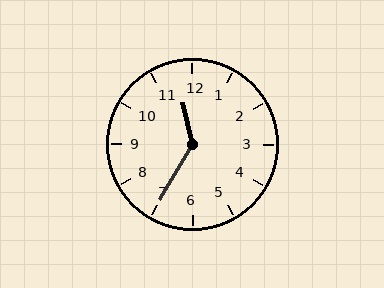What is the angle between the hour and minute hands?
Approximately 138 degrees.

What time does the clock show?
11:35.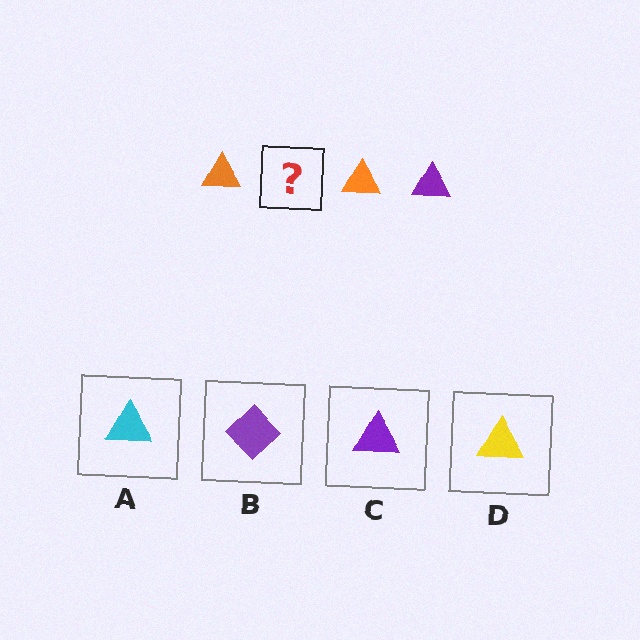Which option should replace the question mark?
Option C.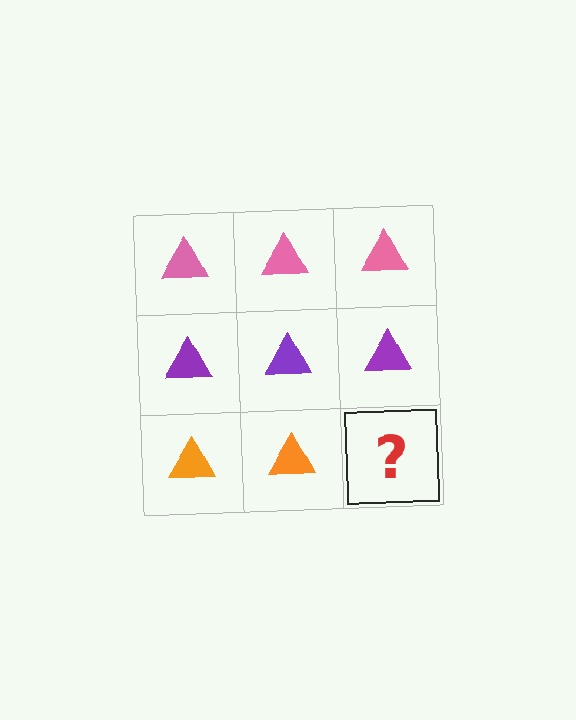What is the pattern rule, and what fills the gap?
The rule is that each row has a consistent color. The gap should be filled with an orange triangle.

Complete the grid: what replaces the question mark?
The question mark should be replaced with an orange triangle.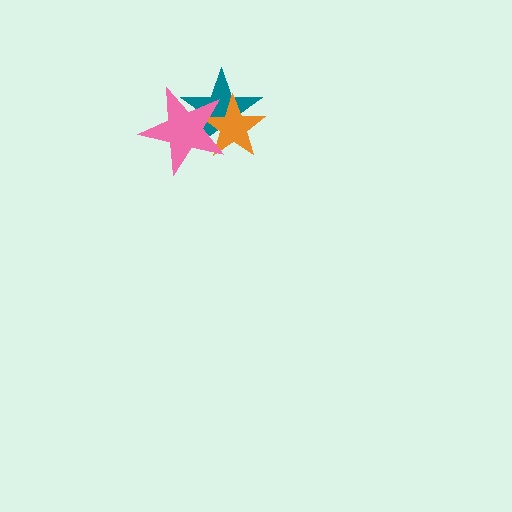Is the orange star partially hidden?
Yes, it is partially covered by another shape.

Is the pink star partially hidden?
No, no other shape covers it.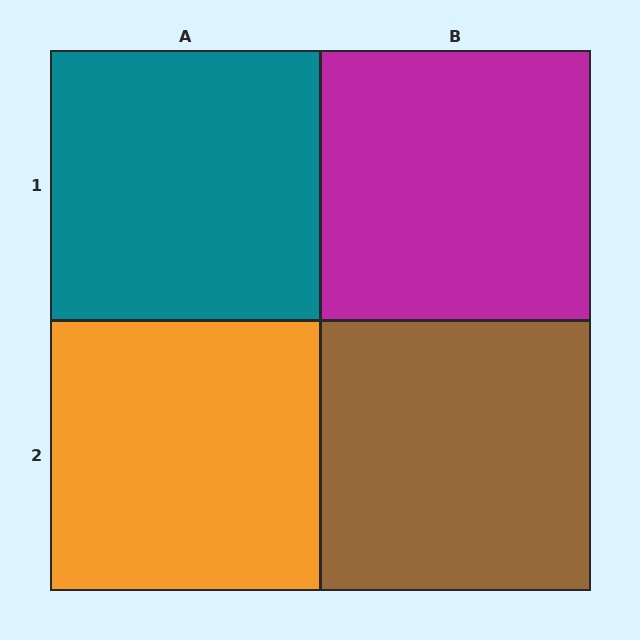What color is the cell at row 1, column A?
Teal.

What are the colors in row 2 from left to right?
Orange, brown.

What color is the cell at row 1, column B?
Magenta.